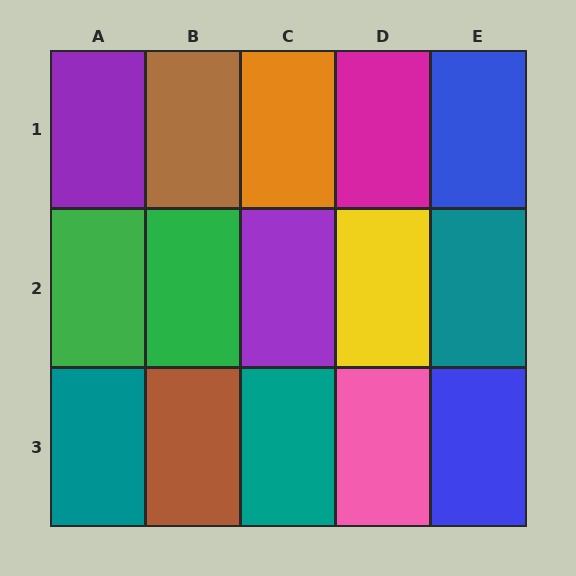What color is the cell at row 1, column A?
Purple.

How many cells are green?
2 cells are green.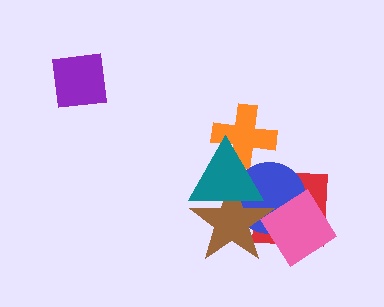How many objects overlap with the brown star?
4 objects overlap with the brown star.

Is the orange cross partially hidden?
Yes, it is partially covered by another shape.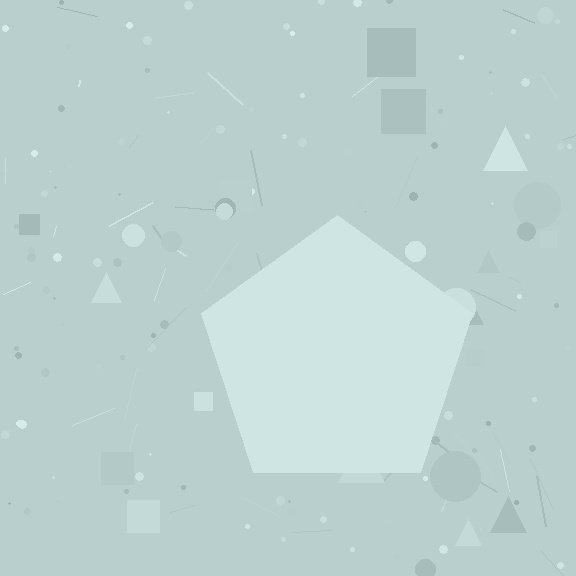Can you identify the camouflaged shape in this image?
The camouflaged shape is a pentagon.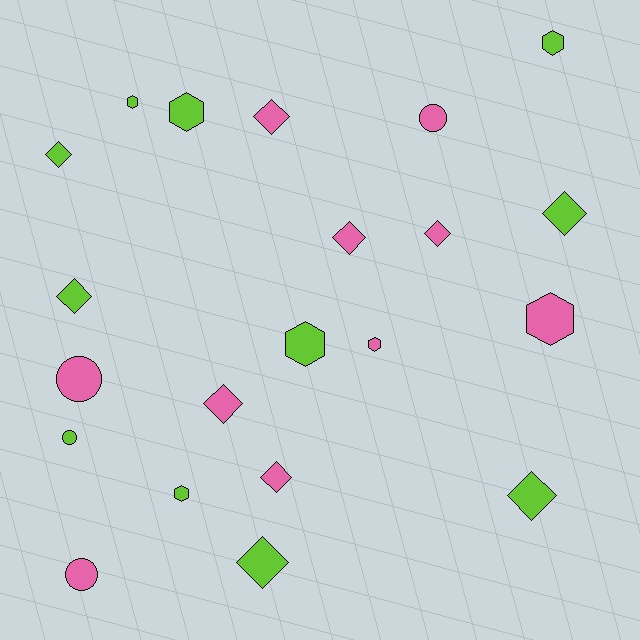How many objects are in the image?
There are 21 objects.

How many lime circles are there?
There is 1 lime circle.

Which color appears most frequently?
Lime, with 11 objects.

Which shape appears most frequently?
Diamond, with 10 objects.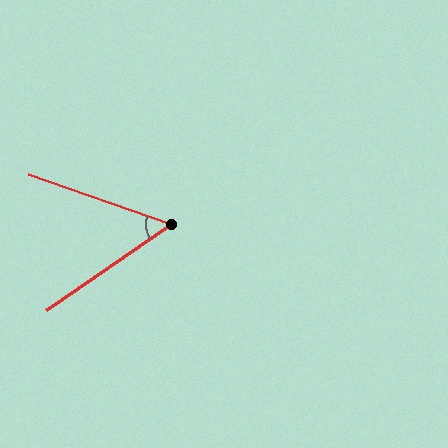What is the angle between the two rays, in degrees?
Approximately 54 degrees.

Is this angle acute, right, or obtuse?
It is acute.